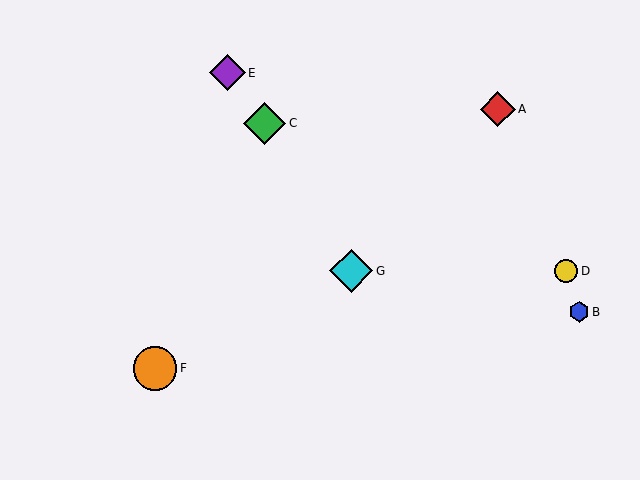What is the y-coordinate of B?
Object B is at y≈312.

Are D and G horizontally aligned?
Yes, both are at y≈271.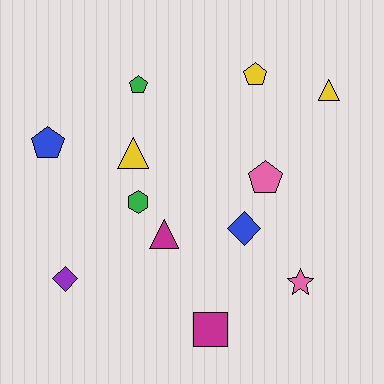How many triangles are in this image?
There are 3 triangles.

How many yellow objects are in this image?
There are 3 yellow objects.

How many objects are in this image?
There are 12 objects.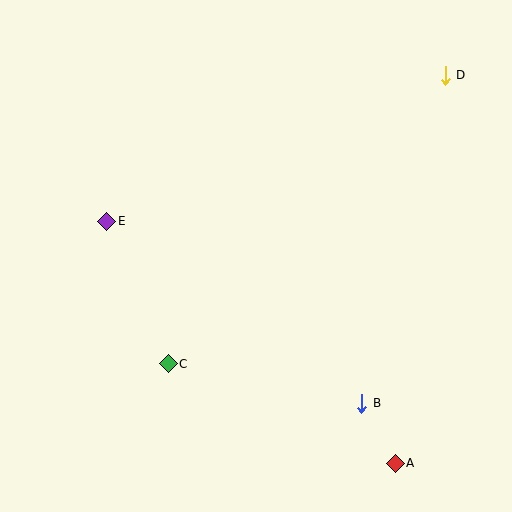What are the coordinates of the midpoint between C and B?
The midpoint between C and B is at (265, 383).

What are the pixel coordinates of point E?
Point E is at (107, 221).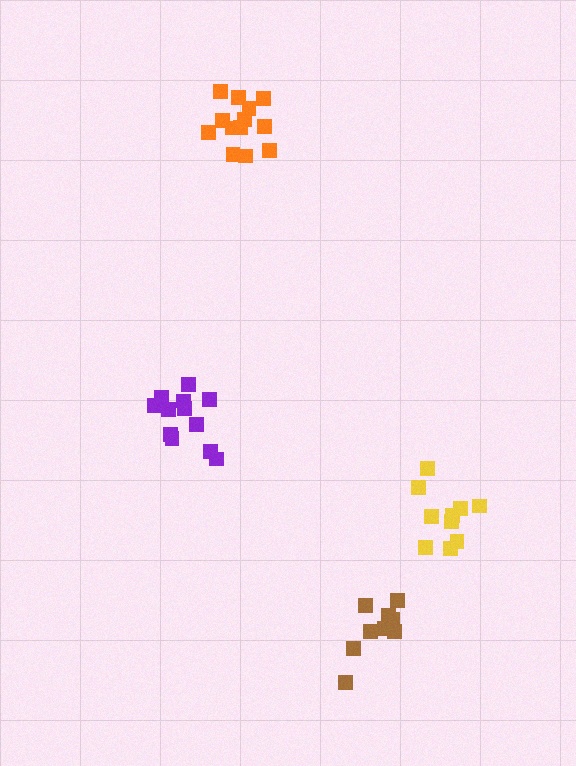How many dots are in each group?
Group 1: 12 dots, Group 2: 10 dots, Group 3: 13 dots, Group 4: 9 dots (44 total).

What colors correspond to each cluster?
The clusters are colored: purple, yellow, orange, brown.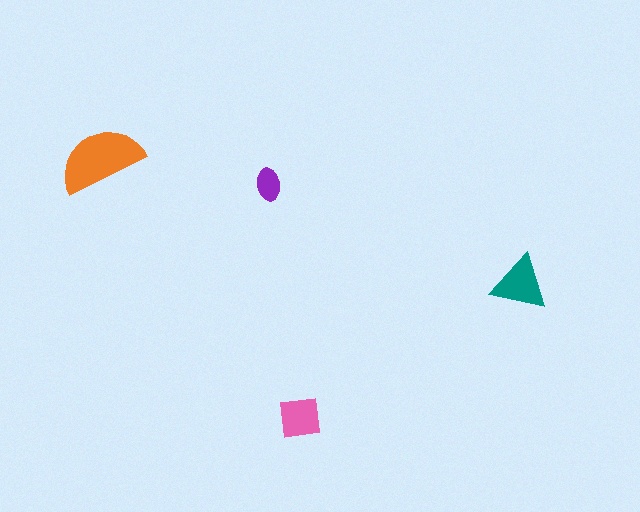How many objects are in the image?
There are 4 objects in the image.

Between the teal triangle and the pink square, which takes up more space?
The teal triangle.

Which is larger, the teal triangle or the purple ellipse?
The teal triangle.